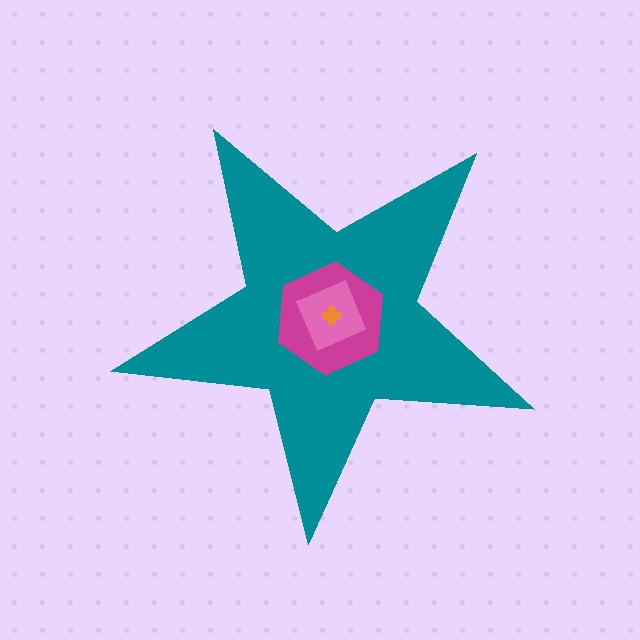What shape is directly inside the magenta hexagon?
The pink diamond.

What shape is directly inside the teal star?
The magenta hexagon.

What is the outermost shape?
The teal star.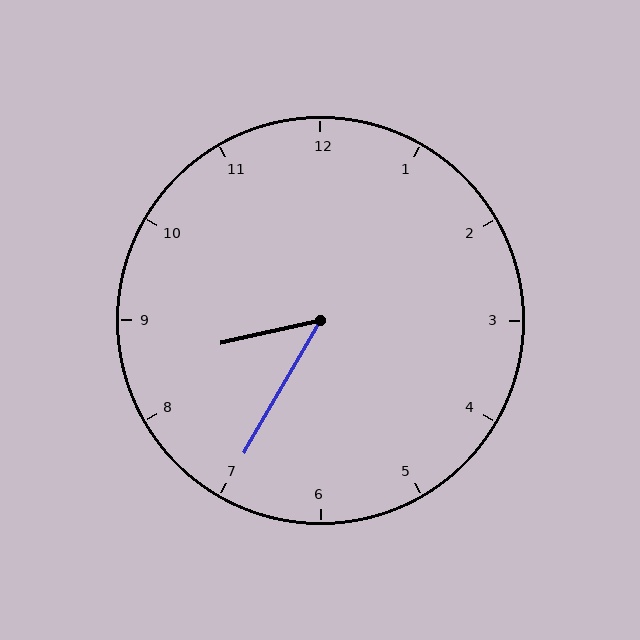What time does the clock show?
8:35.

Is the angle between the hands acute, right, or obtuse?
It is acute.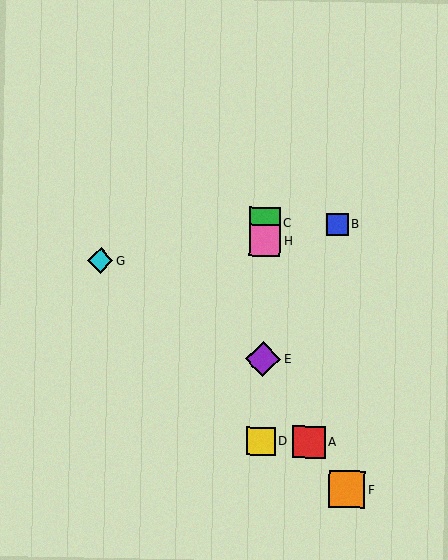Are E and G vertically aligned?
No, E is at x≈263 and G is at x≈101.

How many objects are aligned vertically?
4 objects (C, D, E, H) are aligned vertically.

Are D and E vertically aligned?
Yes, both are at x≈261.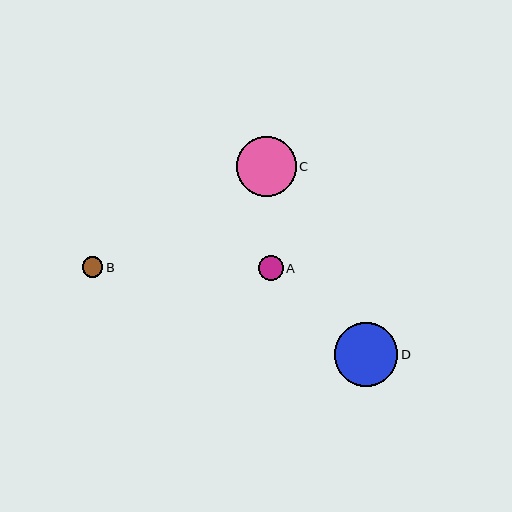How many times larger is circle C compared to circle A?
Circle C is approximately 2.4 times the size of circle A.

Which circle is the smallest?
Circle B is the smallest with a size of approximately 21 pixels.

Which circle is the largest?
Circle D is the largest with a size of approximately 63 pixels.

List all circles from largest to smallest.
From largest to smallest: D, C, A, B.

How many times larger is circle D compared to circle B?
Circle D is approximately 3.1 times the size of circle B.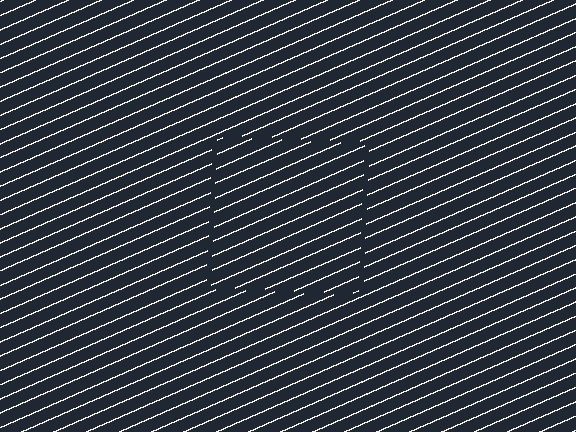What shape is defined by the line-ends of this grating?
An illusory square. The interior of the shape contains the same grating, shifted by half a period — the contour is defined by the phase discontinuity where line-ends from the inner and outer gratings abut.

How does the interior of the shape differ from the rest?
The interior of the shape contains the same grating, shifted by half a period — the contour is defined by the phase discontinuity where line-ends from the inner and outer gratings abut.